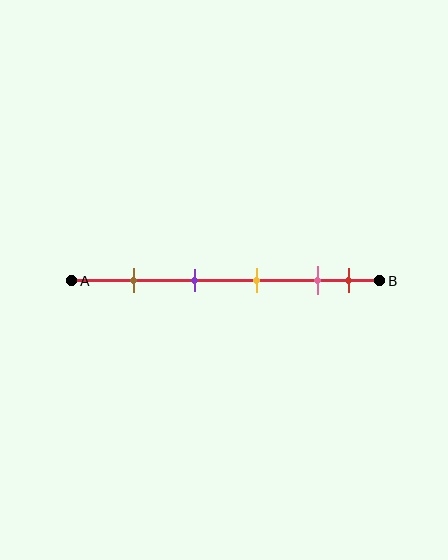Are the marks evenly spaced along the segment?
No, the marks are not evenly spaced.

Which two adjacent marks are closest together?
The pink and red marks are the closest adjacent pair.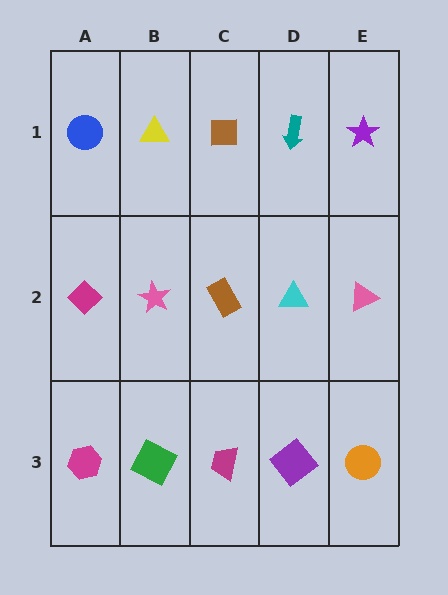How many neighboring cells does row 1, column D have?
3.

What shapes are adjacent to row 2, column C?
A brown square (row 1, column C), a magenta trapezoid (row 3, column C), a pink star (row 2, column B), a cyan triangle (row 2, column D).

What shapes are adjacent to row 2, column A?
A blue circle (row 1, column A), a magenta hexagon (row 3, column A), a pink star (row 2, column B).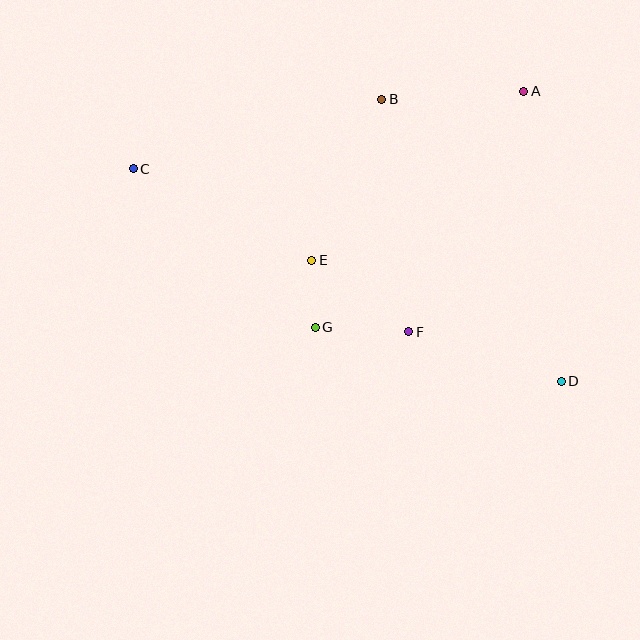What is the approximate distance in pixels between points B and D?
The distance between B and D is approximately 334 pixels.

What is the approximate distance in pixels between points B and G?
The distance between B and G is approximately 238 pixels.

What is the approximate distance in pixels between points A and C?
The distance between A and C is approximately 398 pixels.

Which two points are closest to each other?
Points E and G are closest to each other.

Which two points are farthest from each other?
Points C and D are farthest from each other.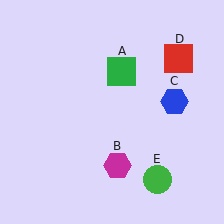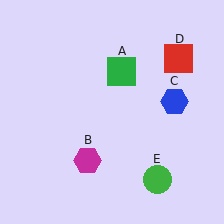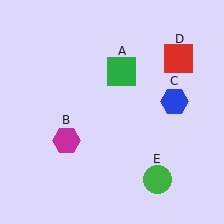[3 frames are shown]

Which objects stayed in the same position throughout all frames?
Green square (object A) and blue hexagon (object C) and red square (object D) and green circle (object E) remained stationary.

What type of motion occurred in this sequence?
The magenta hexagon (object B) rotated clockwise around the center of the scene.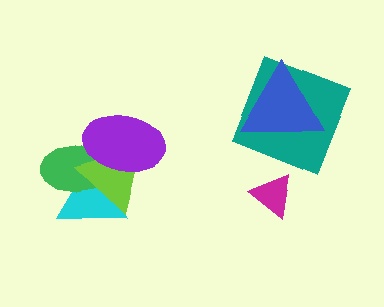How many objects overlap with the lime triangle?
3 objects overlap with the lime triangle.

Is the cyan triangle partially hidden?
Yes, it is partially covered by another shape.